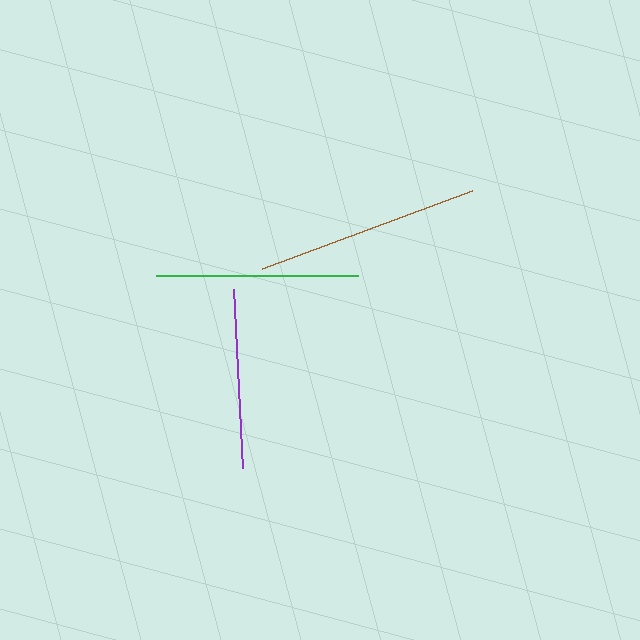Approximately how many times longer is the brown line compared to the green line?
The brown line is approximately 1.1 times the length of the green line.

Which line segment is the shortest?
The purple line is the shortest at approximately 179 pixels.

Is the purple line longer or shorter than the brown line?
The brown line is longer than the purple line.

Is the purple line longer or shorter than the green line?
The green line is longer than the purple line.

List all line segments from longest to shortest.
From longest to shortest: brown, green, purple.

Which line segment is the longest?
The brown line is the longest at approximately 223 pixels.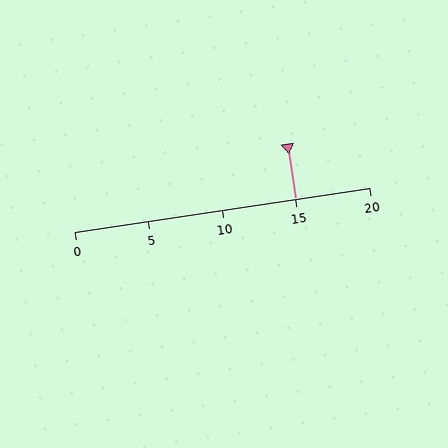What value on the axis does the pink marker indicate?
The marker indicates approximately 15.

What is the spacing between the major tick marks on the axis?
The major ticks are spaced 5 apart.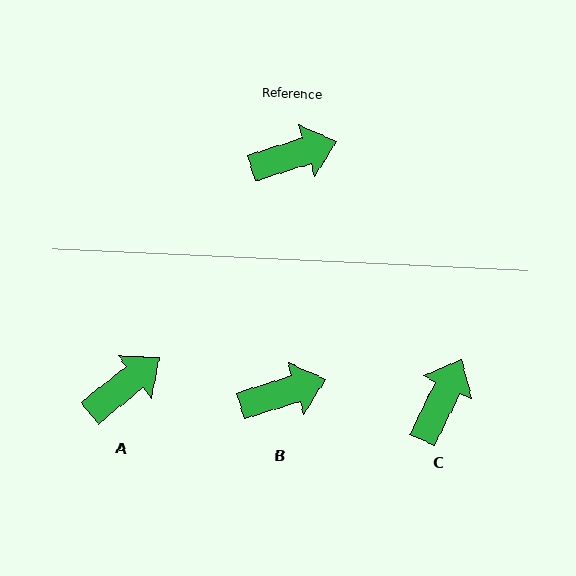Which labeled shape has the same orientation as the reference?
B.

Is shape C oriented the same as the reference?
No, it is off by about 46 degrees.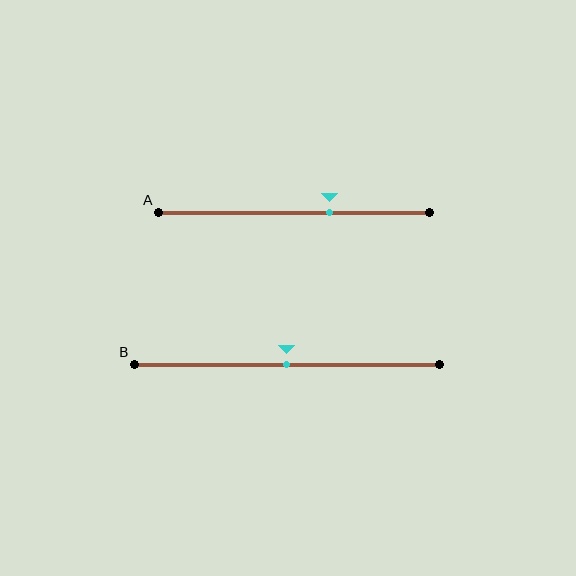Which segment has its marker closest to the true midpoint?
Segment B has its marker closest to the true midpoint.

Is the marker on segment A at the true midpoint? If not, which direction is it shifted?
No, the marker on segment A is shifted to the right by about 13% of the segment length.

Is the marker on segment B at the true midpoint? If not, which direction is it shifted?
Yes, the marker on segment B is at the true midpoint.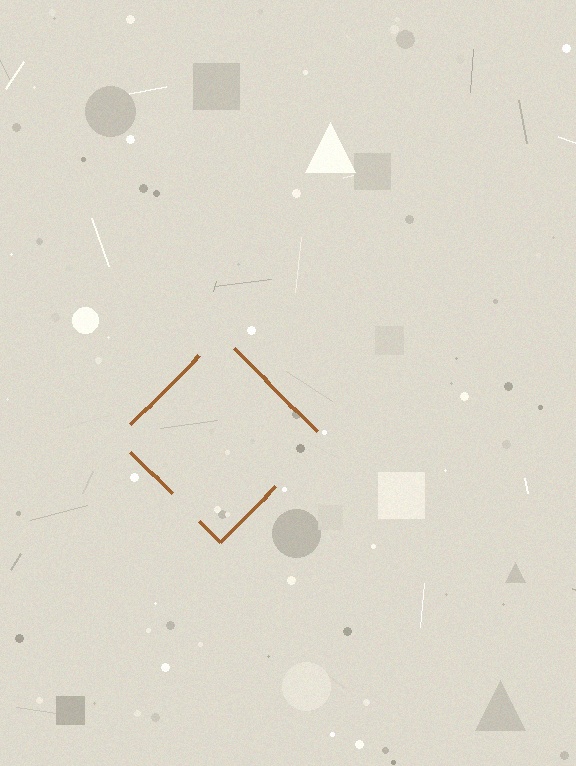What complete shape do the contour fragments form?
The contour fragments form a diamond.